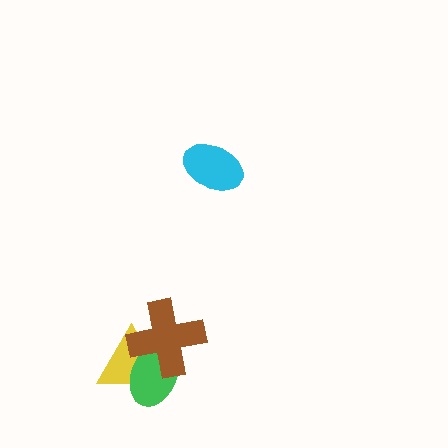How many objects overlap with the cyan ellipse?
0 objects overlap with the cyan ellipse.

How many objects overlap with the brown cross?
2 objects overlap with the brown cross.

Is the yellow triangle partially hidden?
Yes, it is partially covered by another shape.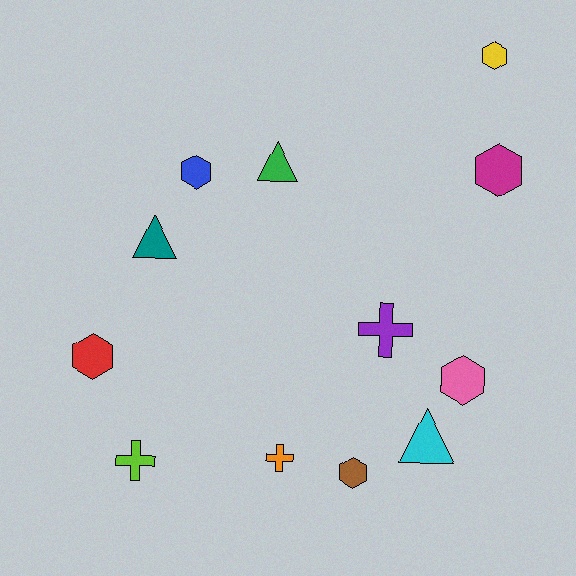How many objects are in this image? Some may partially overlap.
There are 12 objects.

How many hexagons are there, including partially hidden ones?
There are 6 hexagons.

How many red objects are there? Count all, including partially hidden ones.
There is 1 red object.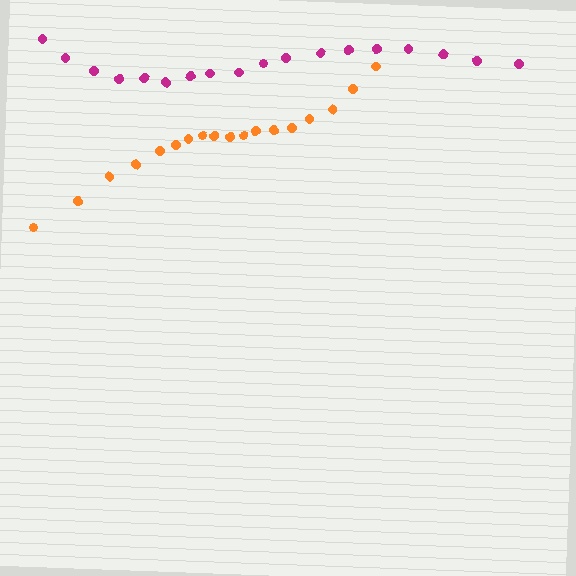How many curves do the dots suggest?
There are 2 distinct paths.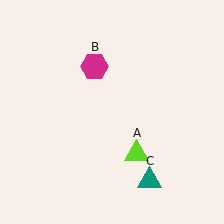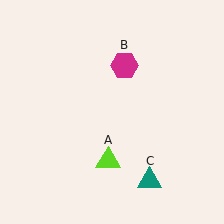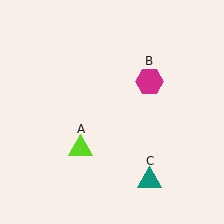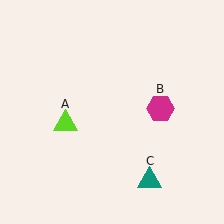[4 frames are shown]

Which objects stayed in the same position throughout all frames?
Teal triangle (object C) remained stationary.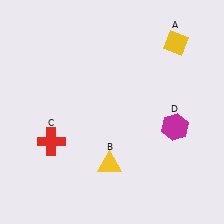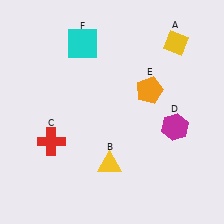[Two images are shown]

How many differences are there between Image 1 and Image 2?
There are 2 differences between the two images.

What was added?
An orange pentagon (E), a cyan square (F) were added in Image 2.